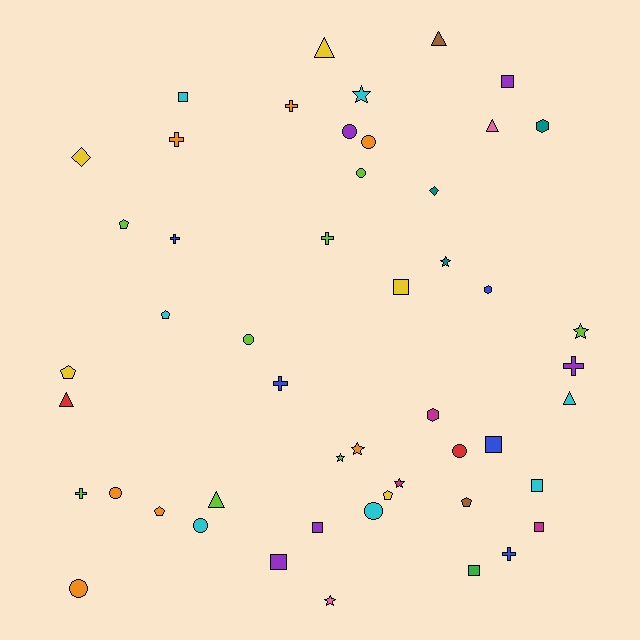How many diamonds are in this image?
There are 2 diamonds.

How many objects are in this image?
There are 50 objects.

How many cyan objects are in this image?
There are 7 cyan objects.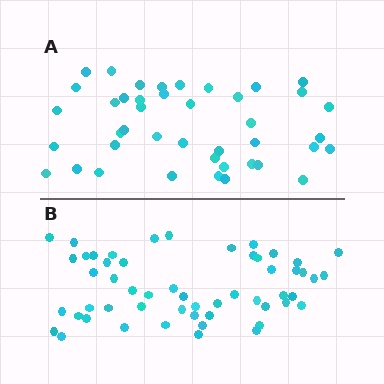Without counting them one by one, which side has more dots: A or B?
Region B (the bottom region) has more dots.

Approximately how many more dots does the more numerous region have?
Region B has roughly 12 or so more dots than region A.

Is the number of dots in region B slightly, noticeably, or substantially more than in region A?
Region B has noticeably more, but not dramatically so. The ratio is roughly 1.3 to 1.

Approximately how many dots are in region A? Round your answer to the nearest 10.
About 40 dots. (The exact count is 42, which rounds to 40.)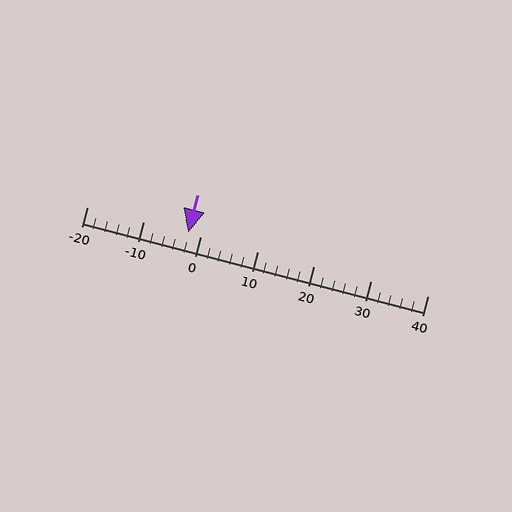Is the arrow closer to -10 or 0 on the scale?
The arrow is closer to 0.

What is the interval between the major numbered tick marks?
The major tick marks are spaced 10 units apart.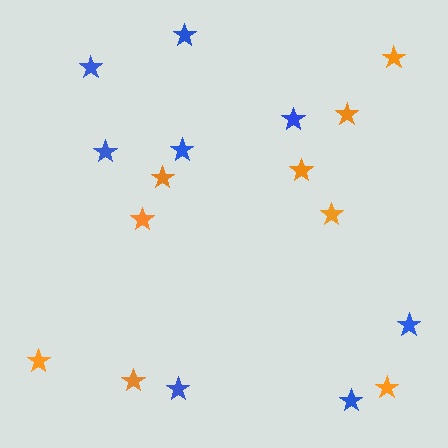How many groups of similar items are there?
There are 2 groups: one group of orange stars (9) and one group of blue stars (8).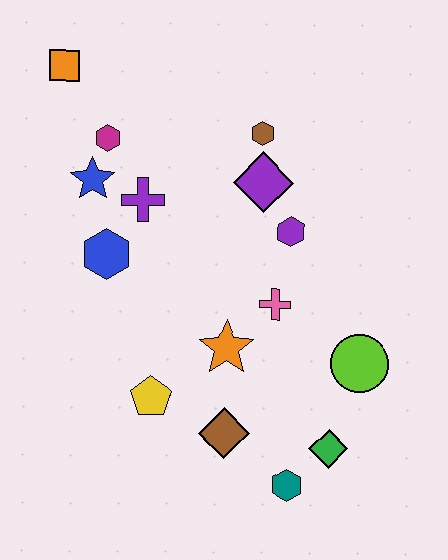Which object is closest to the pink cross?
The orange star is closest to the pink cross.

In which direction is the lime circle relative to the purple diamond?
The lime circle is below the purple diamond.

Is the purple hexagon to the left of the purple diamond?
No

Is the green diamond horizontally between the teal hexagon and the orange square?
No